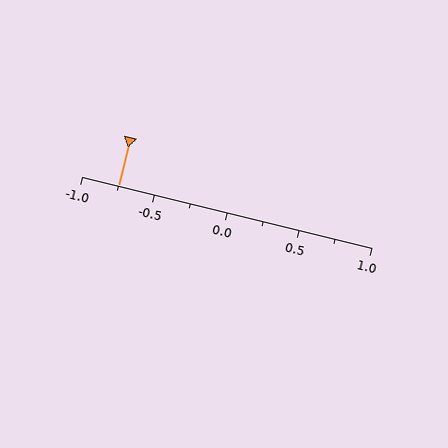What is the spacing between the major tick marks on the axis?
The major ticks are spaced 0.5 apart.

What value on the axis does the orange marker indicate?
The marker indicates approximately -0.75.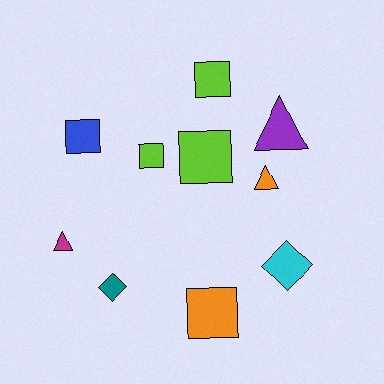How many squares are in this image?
There are 5 squares.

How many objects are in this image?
There are 10 objects.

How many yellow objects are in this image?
There are no yellow objects.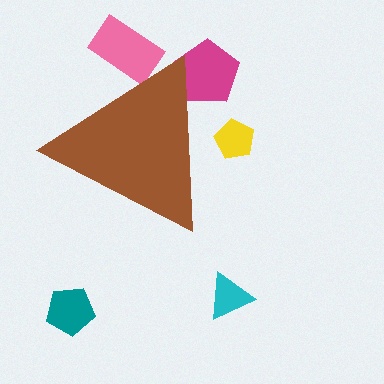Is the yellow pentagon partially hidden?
Yes, the yellow pentagon is partially hidden behind the brown triangle.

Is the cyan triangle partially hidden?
No, the cyan triangle is fully visible.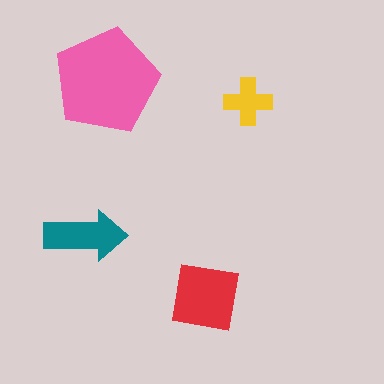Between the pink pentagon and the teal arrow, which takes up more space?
The pink pentagon.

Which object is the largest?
The pink pentagon.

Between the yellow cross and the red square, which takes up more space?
The red square.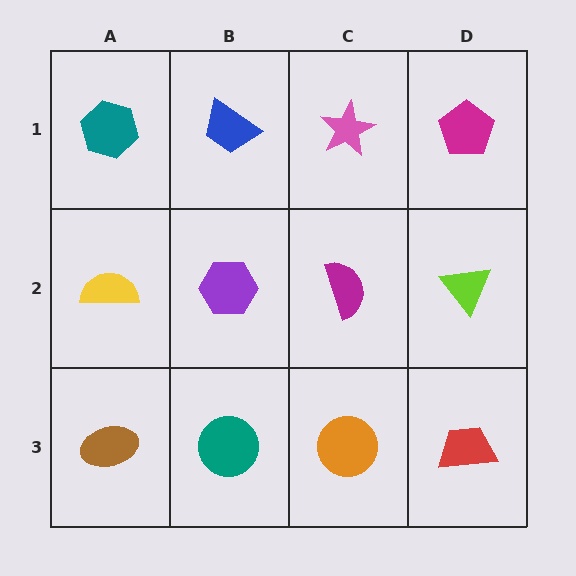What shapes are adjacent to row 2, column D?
A magenta pentagon (row 1, column D), a red trapezoid (row 3, column D), a magenta semicircle (row 2, column C).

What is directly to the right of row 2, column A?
A purple hexagon.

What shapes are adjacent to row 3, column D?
A lime triangle (row 2, column D), an orange circle (row 3, column C).